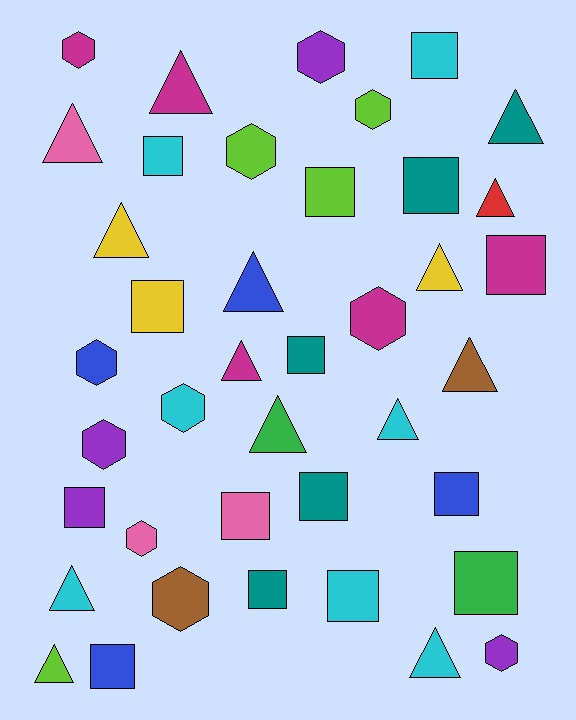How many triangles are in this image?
There are 14 triangles.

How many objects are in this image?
There are 40 objects.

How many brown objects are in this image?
There are 2 brown objects.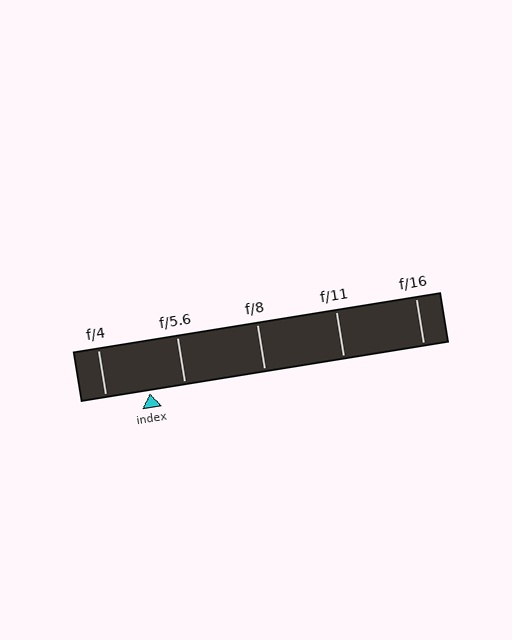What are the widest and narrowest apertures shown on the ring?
The widest aperture shown is f/4 and the narrowest is f/16.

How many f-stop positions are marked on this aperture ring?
There are 5 f-stop positions marked.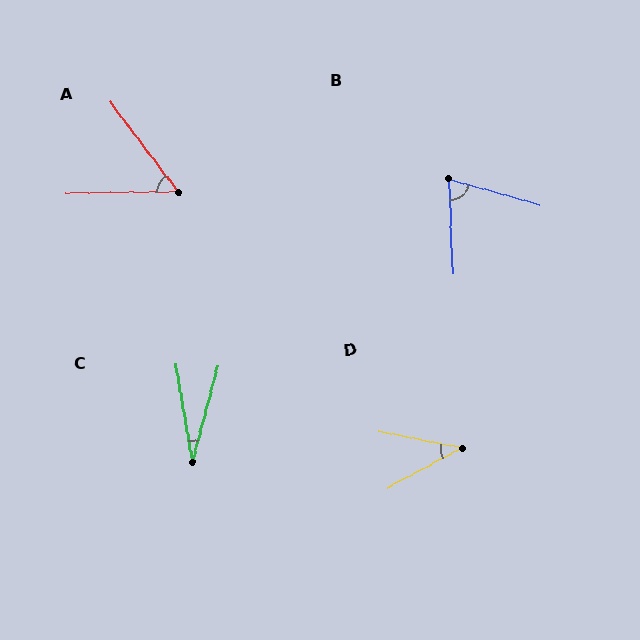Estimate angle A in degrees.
Approximately 53 degrees.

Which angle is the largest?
B, at approximately 72 degrees.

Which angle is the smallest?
C, at approximately 25 degrees.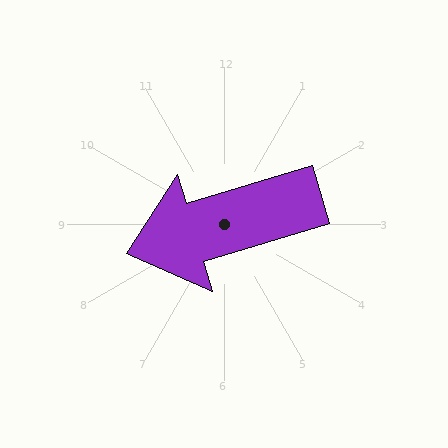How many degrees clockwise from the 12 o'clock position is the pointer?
Approximately 253 degrees.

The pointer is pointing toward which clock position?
Roughly 8 o'clock.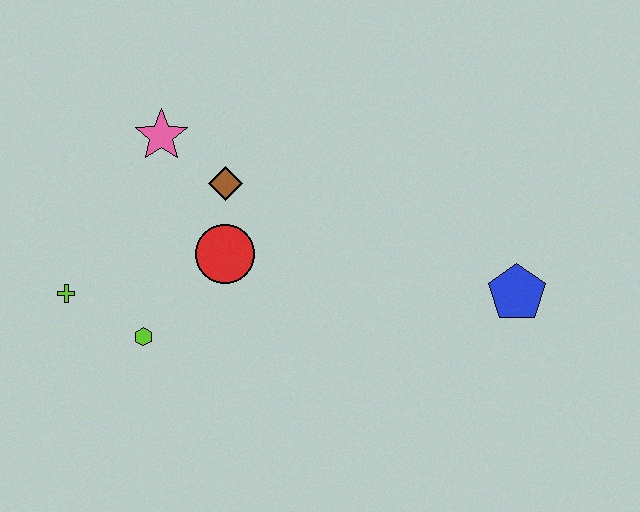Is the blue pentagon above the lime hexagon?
Yes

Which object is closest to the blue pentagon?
The red circle is closest to the blue pentagon.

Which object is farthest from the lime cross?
The blue pentagon is farthest from the lime cross.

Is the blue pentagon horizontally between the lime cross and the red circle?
No